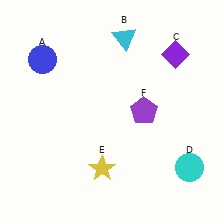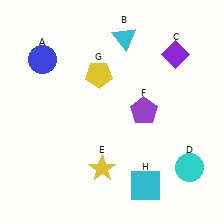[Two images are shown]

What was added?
A yellow pentagon (G), a cyan square (H) were added in Image 2.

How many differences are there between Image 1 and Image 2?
There are 2 differences between the two images.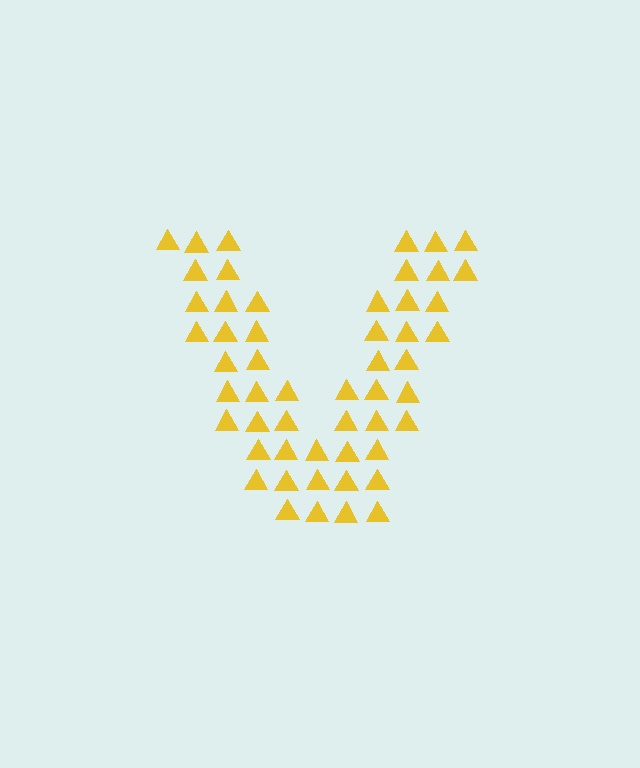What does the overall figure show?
The overall figure shows the letter V.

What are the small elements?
The small elements are triangles.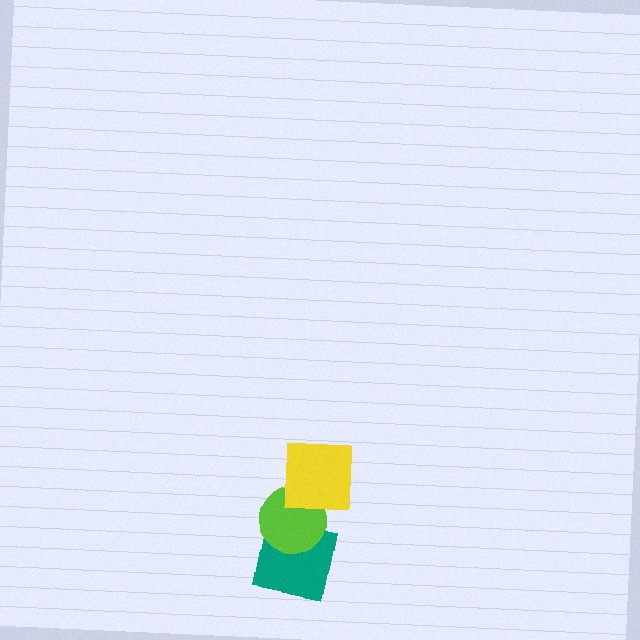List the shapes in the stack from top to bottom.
From top to bottom: the yellow square, the lime circle, the teal square.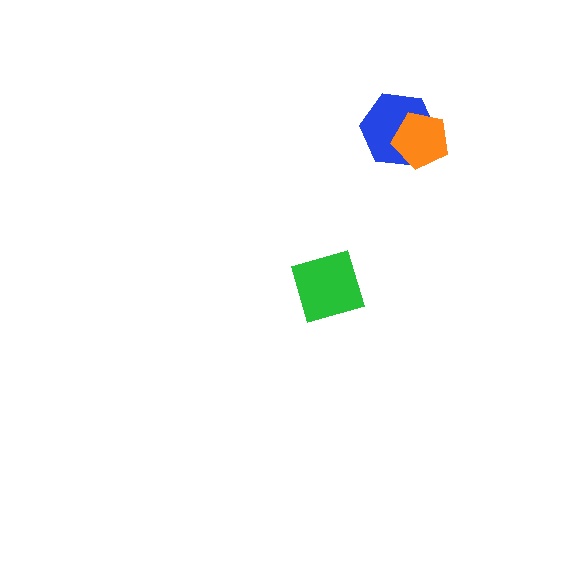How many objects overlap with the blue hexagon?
1 object overlaps with the blue hexagon.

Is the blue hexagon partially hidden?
Yes, it is partially covered by another shape.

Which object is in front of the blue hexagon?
The orange pentagon is in front of the blue hexagon.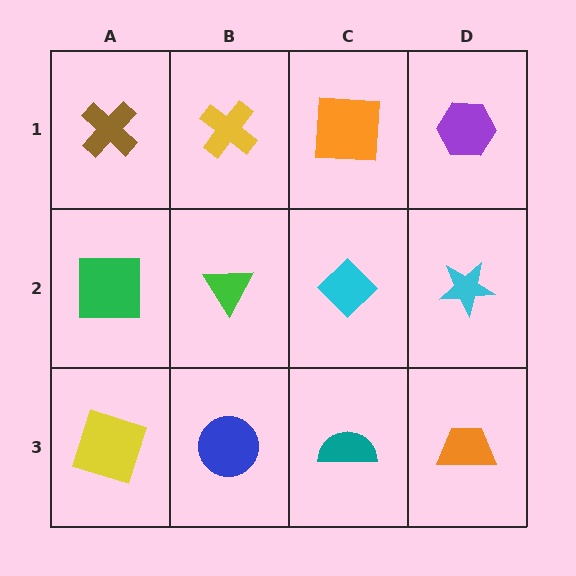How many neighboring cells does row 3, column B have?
3.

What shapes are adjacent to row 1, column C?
A cyan diamond (row 2, column C), a yellow cross (row 1, column B), a purple hexagon (row 1, column D).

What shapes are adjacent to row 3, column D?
A cyan star (row 2, column D), a teal semicircle (row 3, column C).